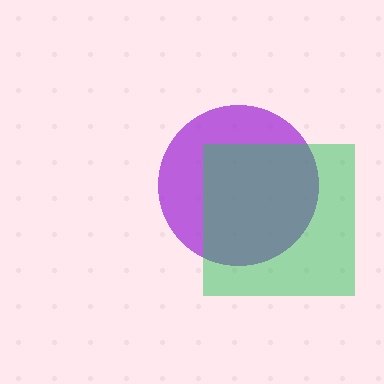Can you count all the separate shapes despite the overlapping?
Yes, there are 2 separate shapes.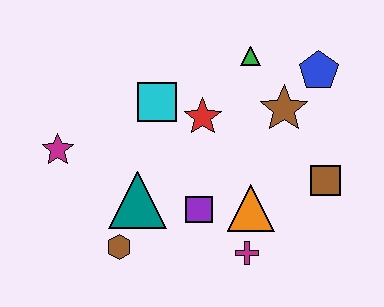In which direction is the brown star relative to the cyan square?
The brown star is to the right of the cyan square.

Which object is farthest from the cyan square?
The brown square is farthest from the cyan square.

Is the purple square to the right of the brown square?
No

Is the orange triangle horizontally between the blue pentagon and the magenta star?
Yes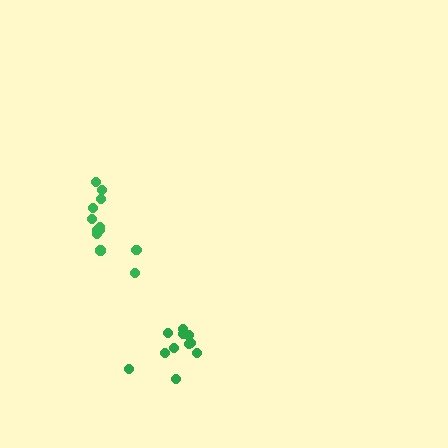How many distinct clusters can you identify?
There are 2 distinct clusters.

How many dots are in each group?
Group 1: 11 dots, Group 2: 12 dots (23 total).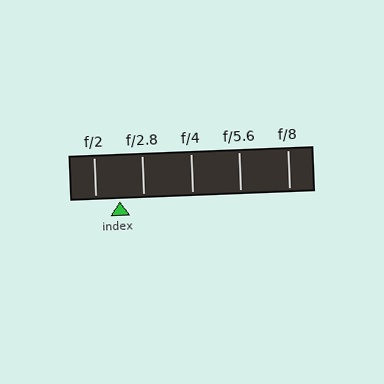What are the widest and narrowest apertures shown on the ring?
The widest aperture shown is f/2 and the narrowest is f/8.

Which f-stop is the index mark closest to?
The index mark is closest to f/2.8.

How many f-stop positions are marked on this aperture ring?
There are 5 f-stop positions marked.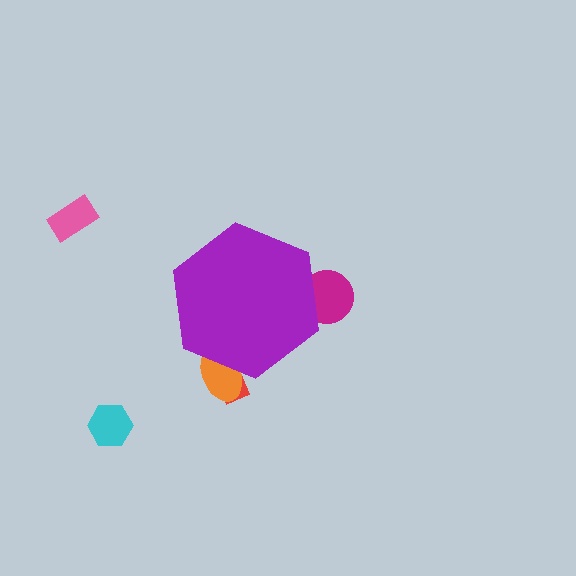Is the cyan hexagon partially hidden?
No, the cyan hexagon is fully visible.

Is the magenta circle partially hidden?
Yes, the magenta circle is partially hidden behind the purple hexagon.